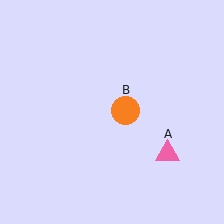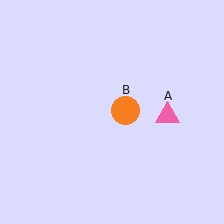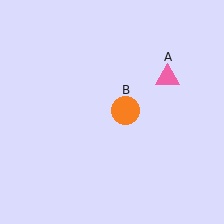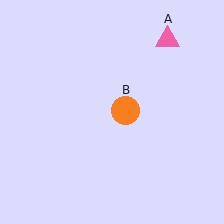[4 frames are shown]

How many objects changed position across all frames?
1 object changed position: pink triangle (object A).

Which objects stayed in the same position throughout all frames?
Orange circle (object B) remained stationary.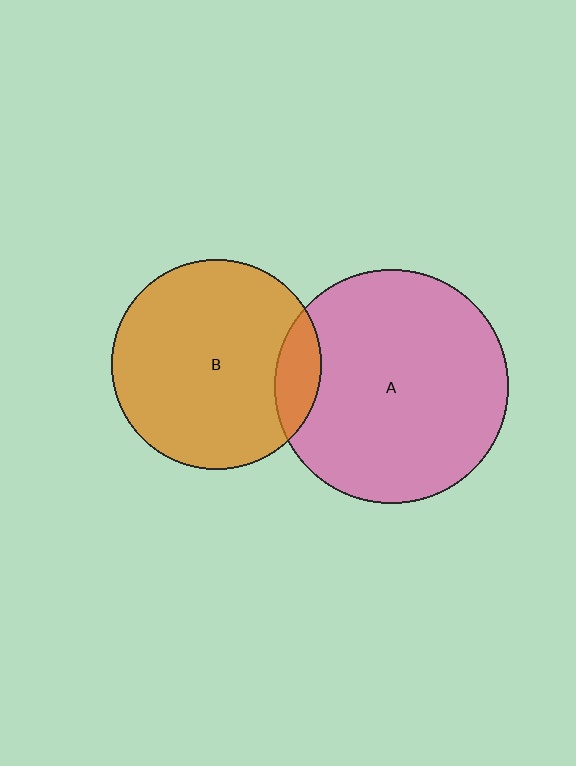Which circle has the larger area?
Circle A (pink).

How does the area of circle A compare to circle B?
Approximately 1.2 times.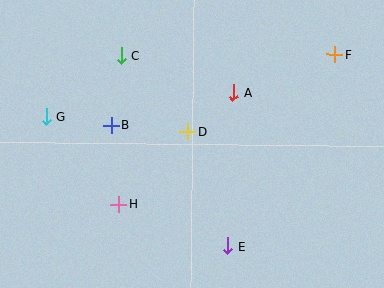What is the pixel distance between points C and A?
The distance between C and A is 118 pixels.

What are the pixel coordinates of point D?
Point D is at (188, 132).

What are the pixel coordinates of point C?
Point C is at (121, 56).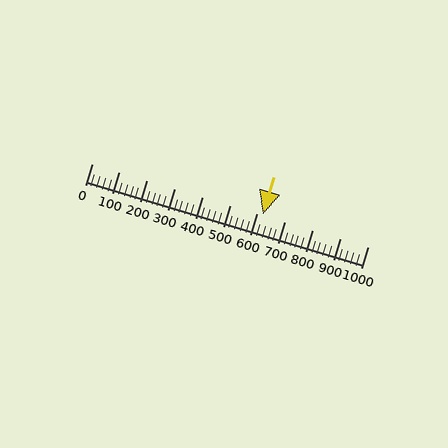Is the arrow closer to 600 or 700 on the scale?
The arrow is closer to 600.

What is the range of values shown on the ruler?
The ruler shows values from 0 to 1000.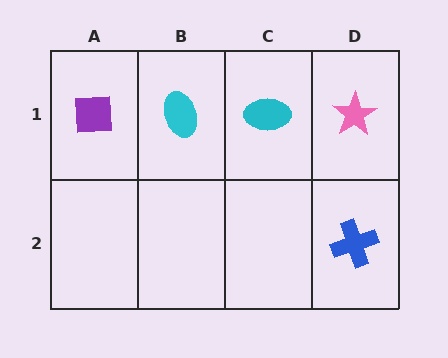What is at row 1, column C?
A cyan ellipse.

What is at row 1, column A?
A purple square.